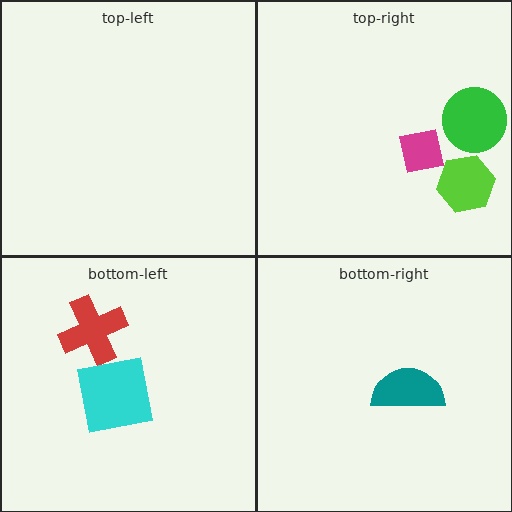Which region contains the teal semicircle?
The bottom-right region.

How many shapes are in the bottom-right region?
1.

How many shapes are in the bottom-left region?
2.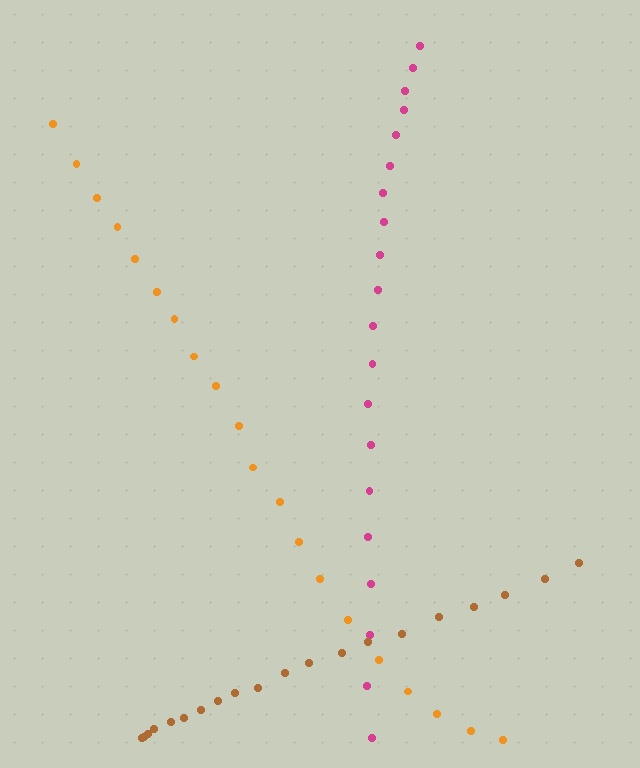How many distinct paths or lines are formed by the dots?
There are 3 distinct paths.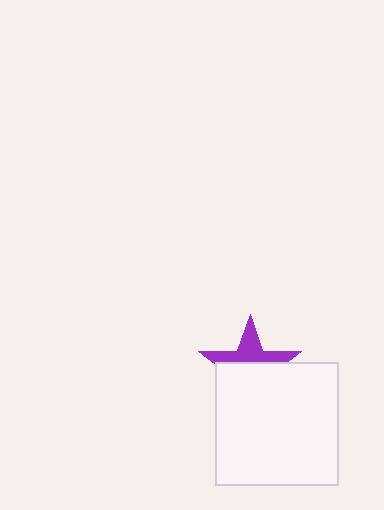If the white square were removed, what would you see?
You would see the complete purple star.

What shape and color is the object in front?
The object in front is a white square.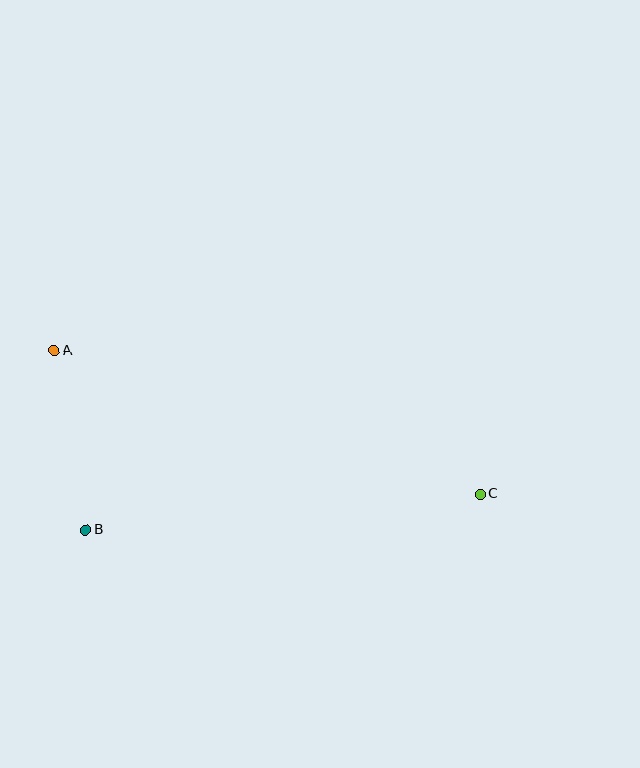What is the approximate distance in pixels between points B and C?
The distance between B and C is approximately 395 pixels.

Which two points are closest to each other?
Points A and B are closest to each other.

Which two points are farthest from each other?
Points A and C are farthest from each other.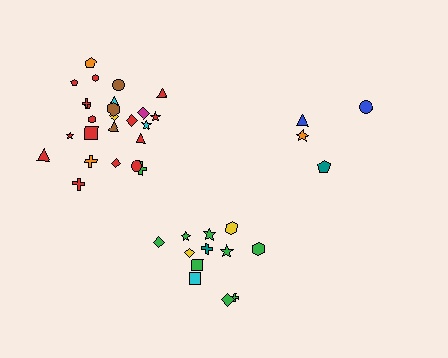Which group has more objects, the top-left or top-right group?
The top-left group.